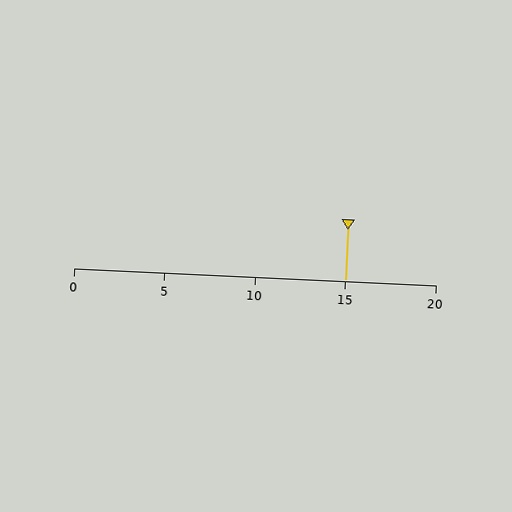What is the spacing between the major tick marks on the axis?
The major ticks are spaced 5 apart.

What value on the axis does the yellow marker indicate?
The marker indicates approximately 15.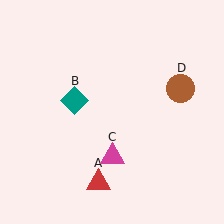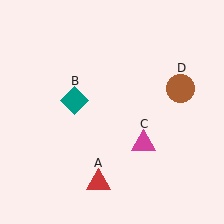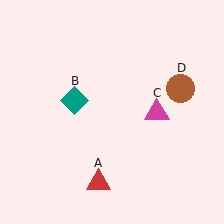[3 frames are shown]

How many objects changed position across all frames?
1 object changed position: magenta triangle (object C).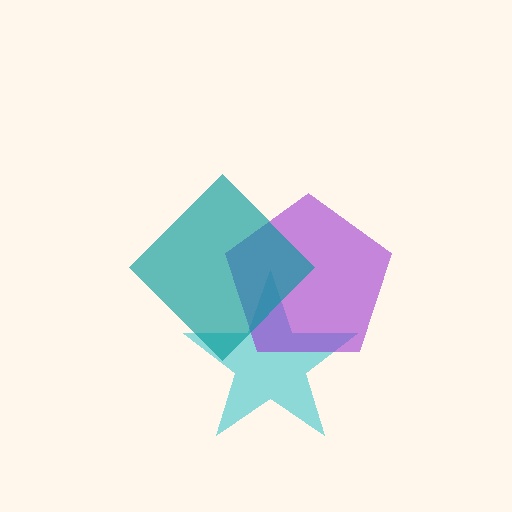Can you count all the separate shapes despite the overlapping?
Yes, there are 3 separate shapes.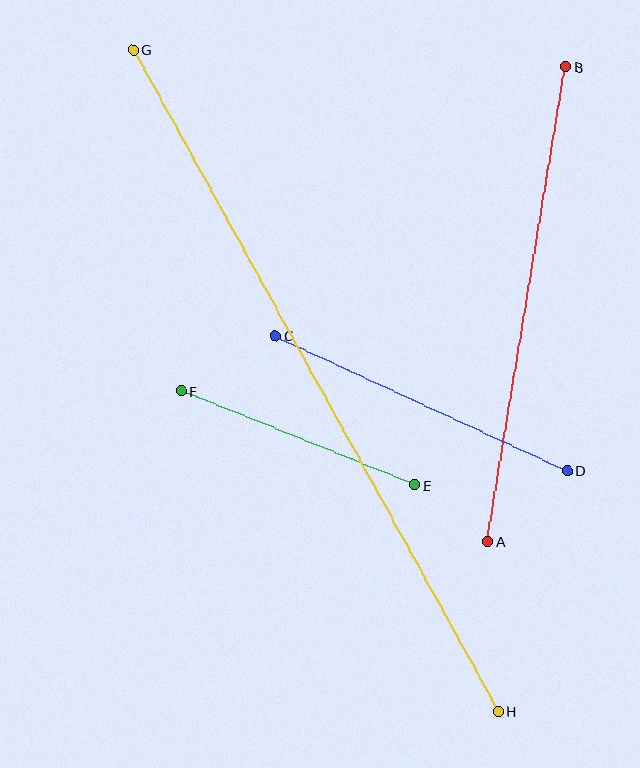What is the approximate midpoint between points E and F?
The midpoint is at approximately (298, 438) pixels.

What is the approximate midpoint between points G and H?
The midpoint is at approximately (316, 381) pixels.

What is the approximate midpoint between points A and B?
The midpoint is at approximately (527, 304) pixels.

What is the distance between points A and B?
The distance is approximately 481 pixels.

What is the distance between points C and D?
The distance is approximately 322 pixels.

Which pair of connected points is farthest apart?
Points G and H are farthest apart.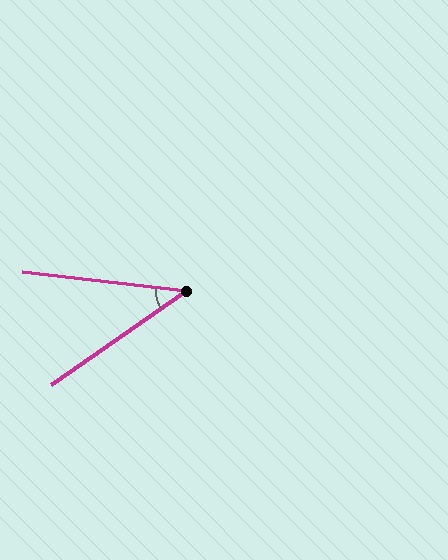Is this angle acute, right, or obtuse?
It is acute.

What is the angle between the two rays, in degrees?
Approximately 41 degrees.